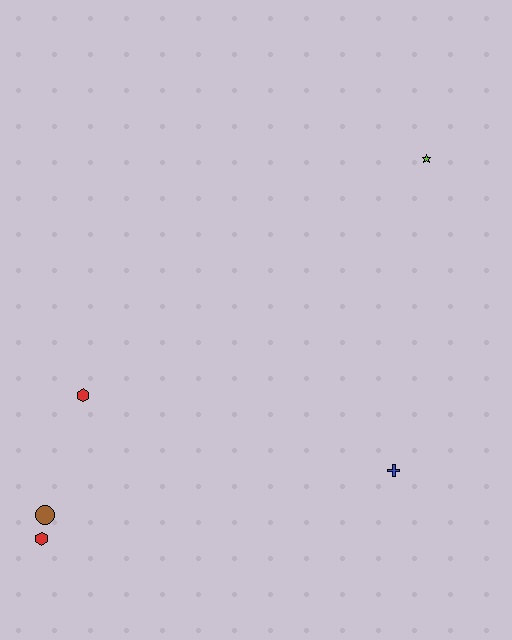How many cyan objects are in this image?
There are no cyan objects.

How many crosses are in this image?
There is 1 cross.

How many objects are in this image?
There are 5 objects.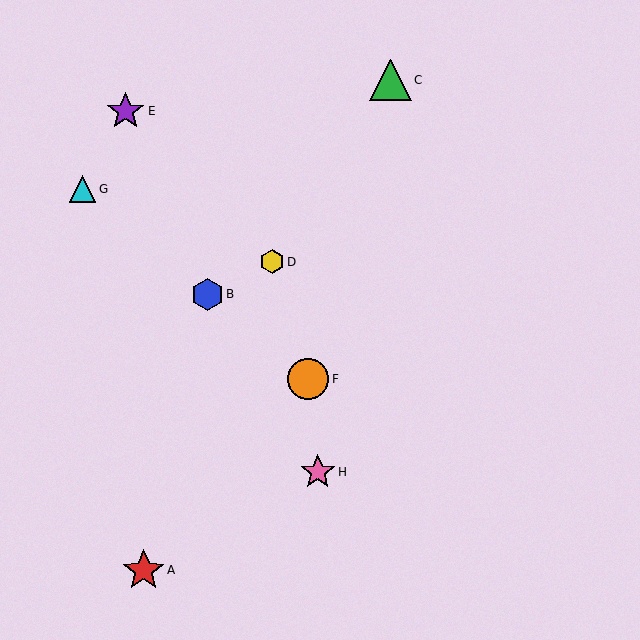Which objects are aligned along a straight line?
Objects B, F, G are aligned along a straight line.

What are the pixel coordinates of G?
Object G is at (82, 189).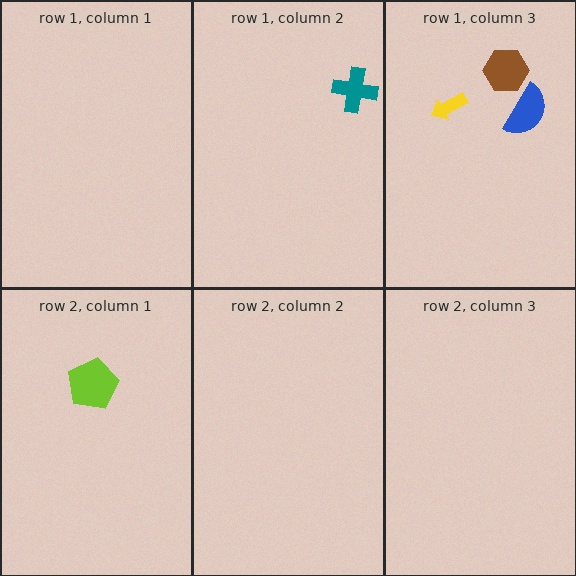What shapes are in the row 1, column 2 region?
The teal cross.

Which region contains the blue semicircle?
The row 1, column 3 region.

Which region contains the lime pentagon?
The row 2, column 1 region.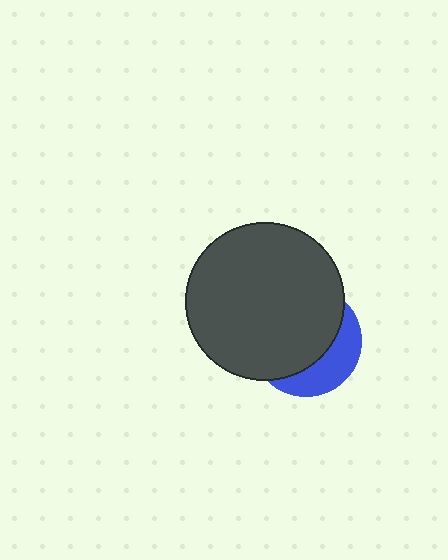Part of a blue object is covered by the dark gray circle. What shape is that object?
It is a circle.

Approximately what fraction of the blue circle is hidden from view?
Roughly 68% of the blue circle is hidden behind the dark gray circle.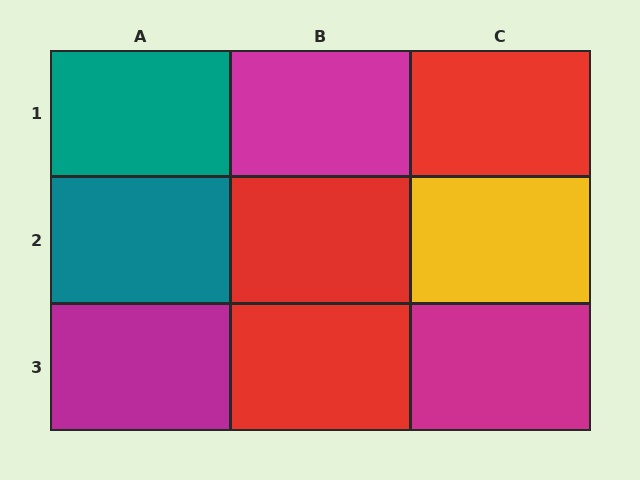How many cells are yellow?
1 cell is yellow.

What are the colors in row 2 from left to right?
Teal, red, yellow.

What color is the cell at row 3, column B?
Red.